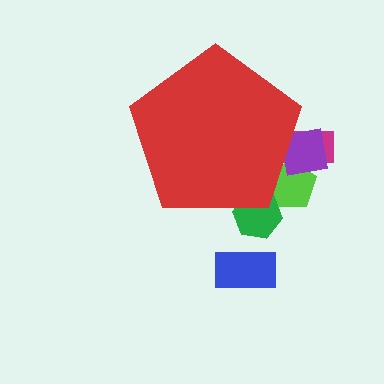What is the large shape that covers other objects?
A red pentagon.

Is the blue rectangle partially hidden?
No, the blue rectangle is fully visible.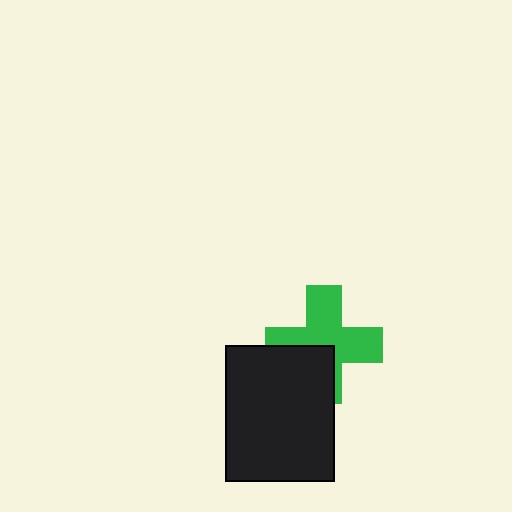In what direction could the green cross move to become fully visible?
The green cross could move toward the upper-right. That would shift it out from behind the black rectangle entirely.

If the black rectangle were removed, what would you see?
You would see the complete green cross.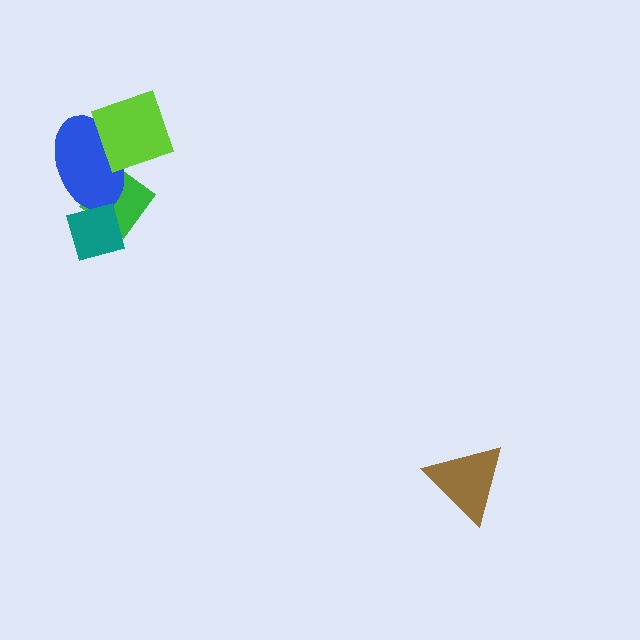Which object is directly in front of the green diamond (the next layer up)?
The blue ellipse is directly in front of the green diamond.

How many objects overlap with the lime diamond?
1 object overlaps with the lime diamond.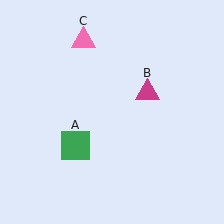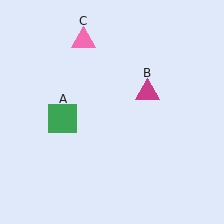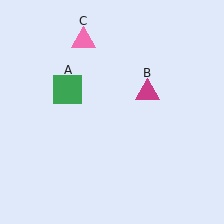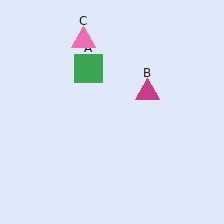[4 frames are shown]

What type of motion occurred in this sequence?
The green square (object A) rotated clockwise around the center of the scene.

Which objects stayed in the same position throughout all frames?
Magenta triangle (object B) and pink triangle (object C) remained stationary.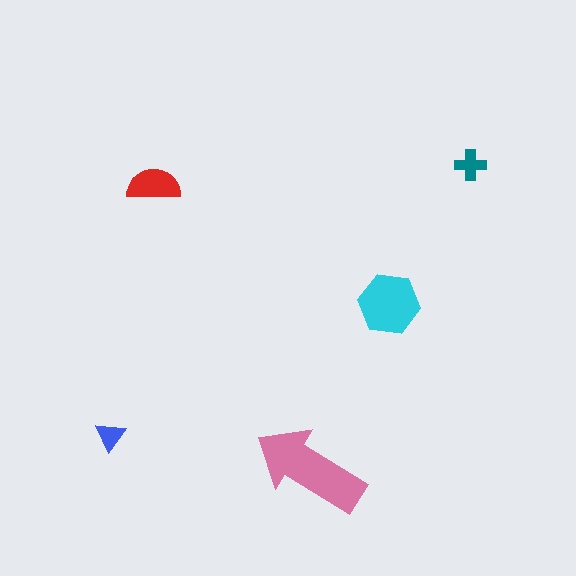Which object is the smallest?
The blue triangle.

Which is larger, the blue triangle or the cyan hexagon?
The cyan hexagon.